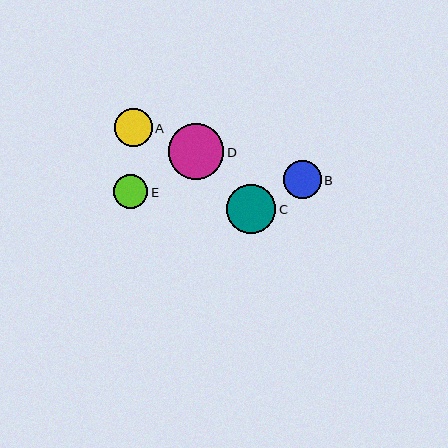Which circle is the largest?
Circle D is the largest with a size of approximately 56 pixels.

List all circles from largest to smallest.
From largest to smallest: D, C, B, A, E.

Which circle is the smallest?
Circle E is the smallest with a size of approximately 34 pixels.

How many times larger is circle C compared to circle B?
Circle C is approximately 1.3 times the size of circle B.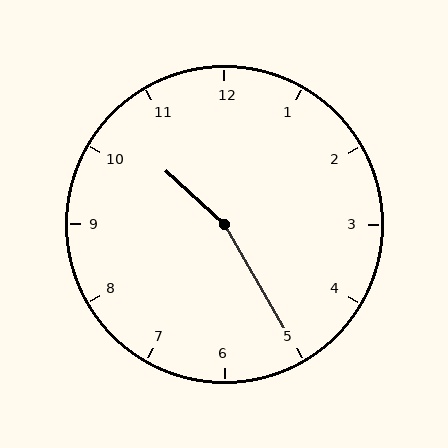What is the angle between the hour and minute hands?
Approximately 162 degrees.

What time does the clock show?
10:25.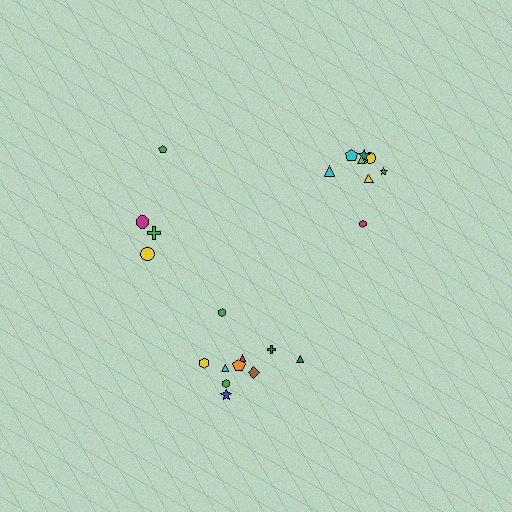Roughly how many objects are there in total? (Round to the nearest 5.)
Roughly 20 objects in total.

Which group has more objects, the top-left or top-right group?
The top-right group.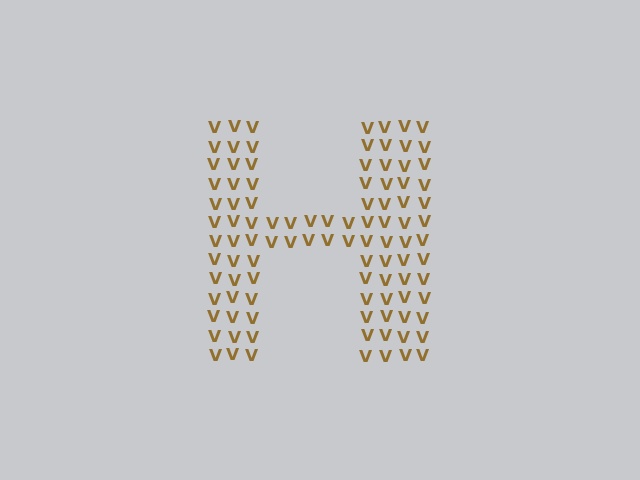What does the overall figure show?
The overall figure shows the letter H.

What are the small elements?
The small elements are letter V's.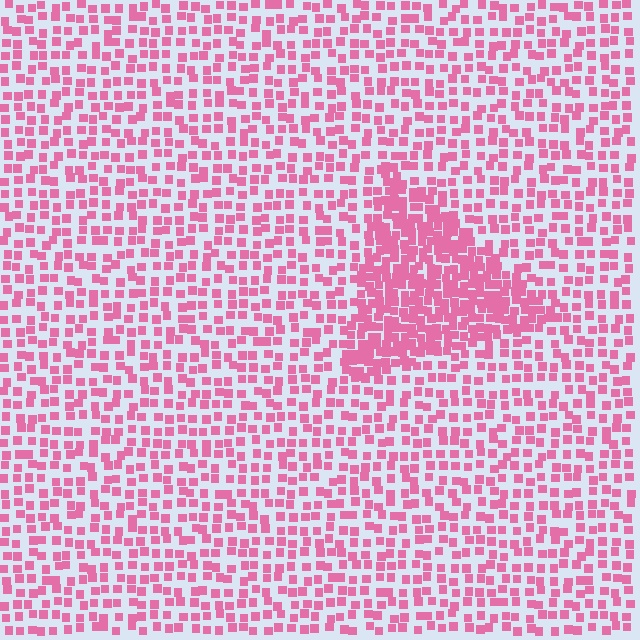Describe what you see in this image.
The image contains small pink elements arranged at two different densities. A triangle-shaped region is visible where the elements are more densely packed than the surrounding area.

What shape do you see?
I see a triangle.